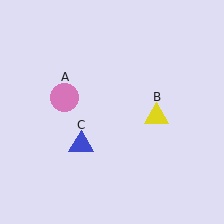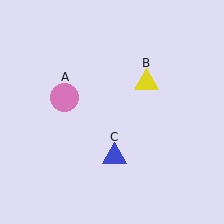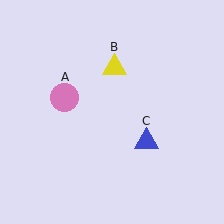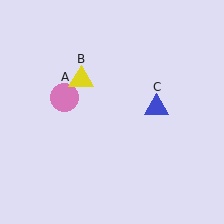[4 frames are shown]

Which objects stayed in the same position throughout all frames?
Pink circle (object A) remained stationary.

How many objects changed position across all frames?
2 objects changed position: yellow triangle (object B), blue triangle (object C).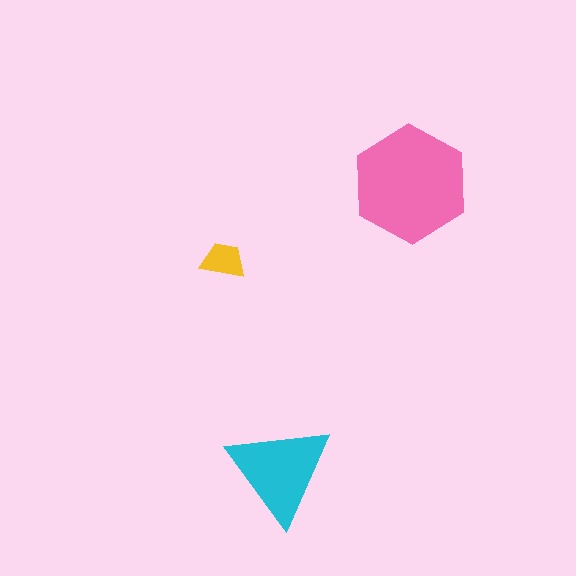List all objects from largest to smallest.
The pink hexagon, the cyan triangle, the yellow trapezoid.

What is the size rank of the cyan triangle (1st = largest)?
2nd.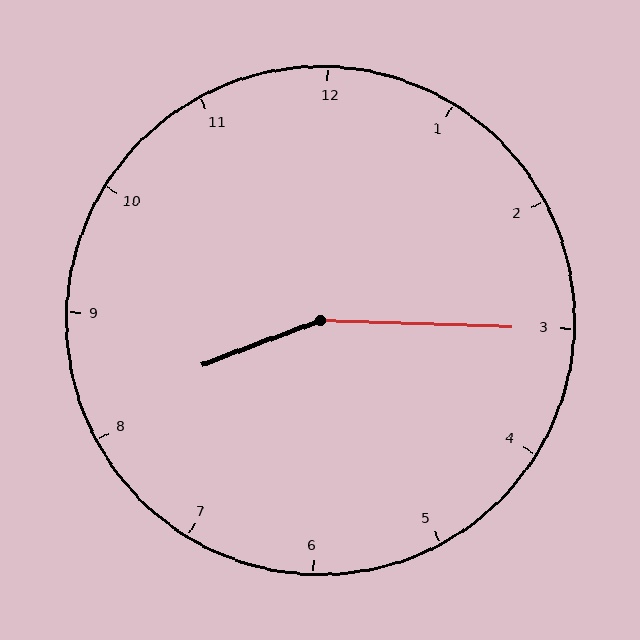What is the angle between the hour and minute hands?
Approximately 158 degrees.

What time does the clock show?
8:15.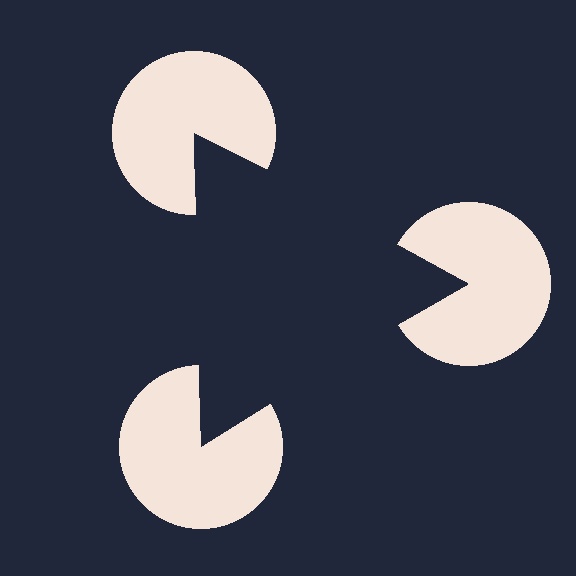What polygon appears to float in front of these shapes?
An illusory triangle — its edges are inferred from the aligned wedge cuts in the pac-man discs, not physically drawn.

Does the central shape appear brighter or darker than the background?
It typically appears slightly darker than the background, even though no actual brightness change is drawn.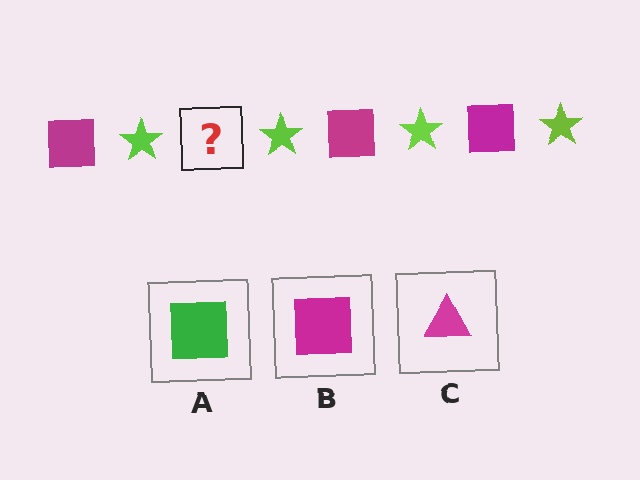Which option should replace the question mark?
Option B.